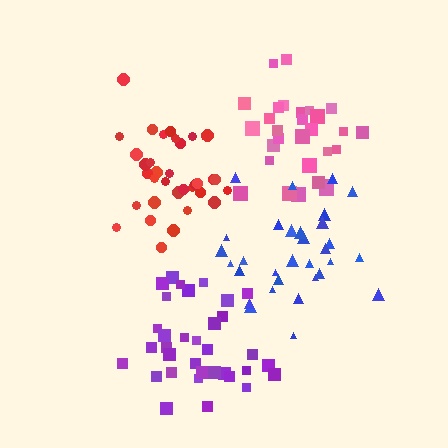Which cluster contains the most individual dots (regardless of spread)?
Red (35).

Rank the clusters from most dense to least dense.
pink, red, purple, blue.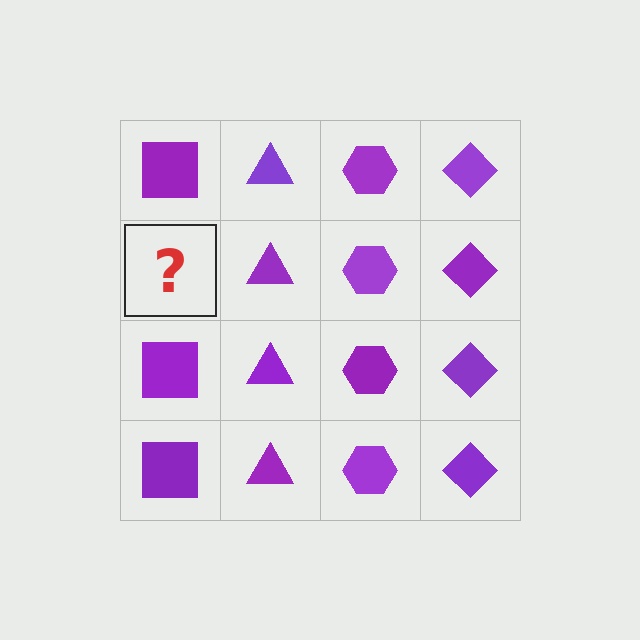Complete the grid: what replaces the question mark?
The question mark should be replaced with a purple square.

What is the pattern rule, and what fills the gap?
The rule is that each column has a consistent shape. The gap should be filled with a purple square.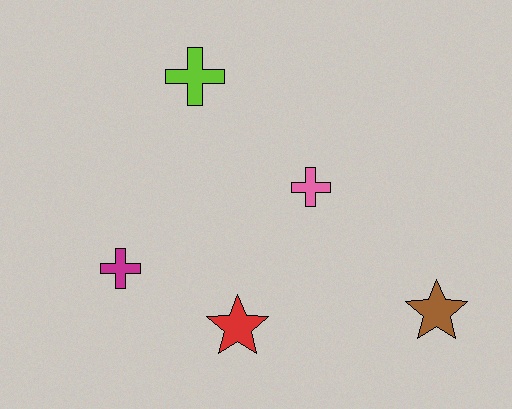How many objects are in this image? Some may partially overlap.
There are 5 objects.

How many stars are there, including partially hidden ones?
There are 2 stars.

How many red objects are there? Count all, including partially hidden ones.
There is 1 red object.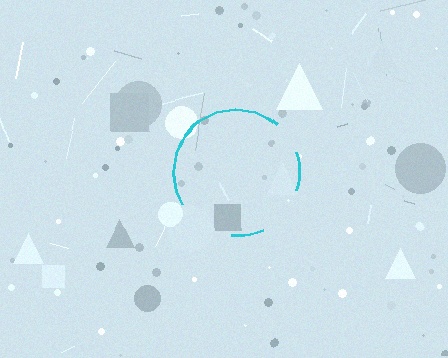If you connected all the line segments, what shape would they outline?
They would outline a circle.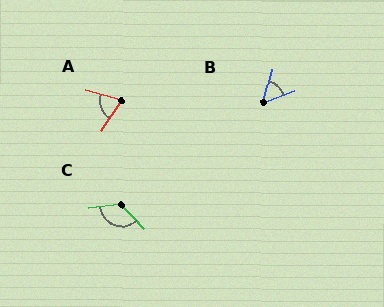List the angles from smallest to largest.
B (55°), A (72°), C (128°).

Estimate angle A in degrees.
Approximately 72 degrees.